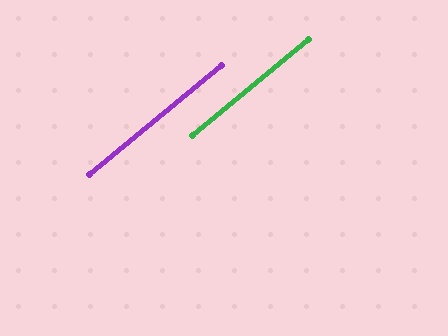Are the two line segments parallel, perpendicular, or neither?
Parallel — their directions differ by only 0.2°.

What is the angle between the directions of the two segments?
Approximately 0 degrees.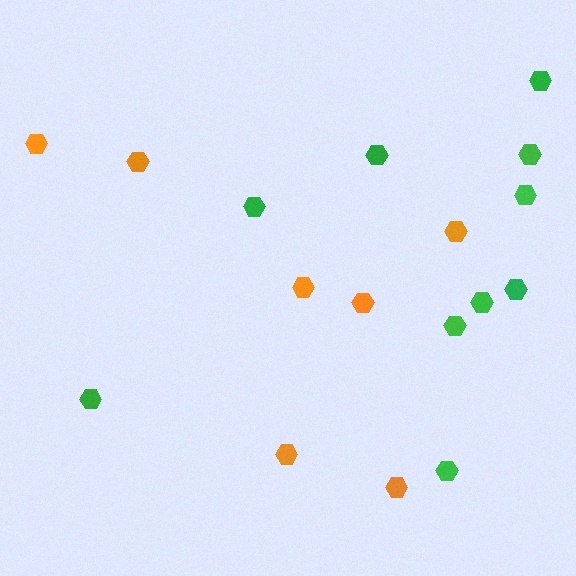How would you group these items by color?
There are 2 groups: one group of orange hexagons (7) and one group of green hexagons (10).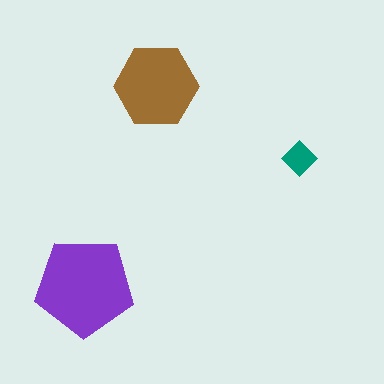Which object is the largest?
The purple pentagon.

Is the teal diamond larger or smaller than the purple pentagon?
Smaller.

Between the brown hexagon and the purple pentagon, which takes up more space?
The purple pentagon.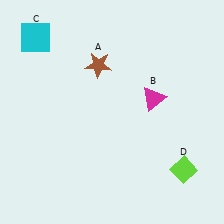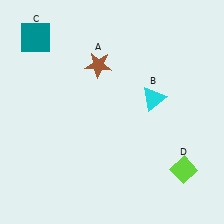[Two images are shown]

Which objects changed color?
B changed from magenta to cyan. C changed from cyan to teal.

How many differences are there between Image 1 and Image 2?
There are 2 differences between the two images.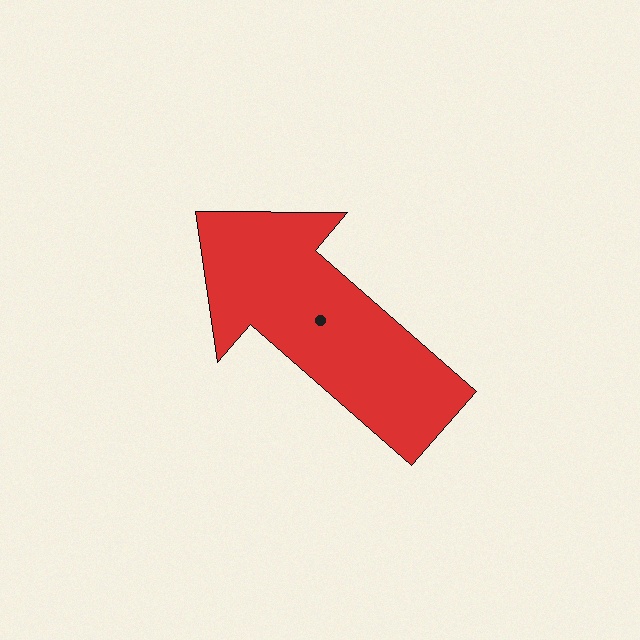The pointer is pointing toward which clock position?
Roughly 10 o'clock.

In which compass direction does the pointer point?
Northwest.